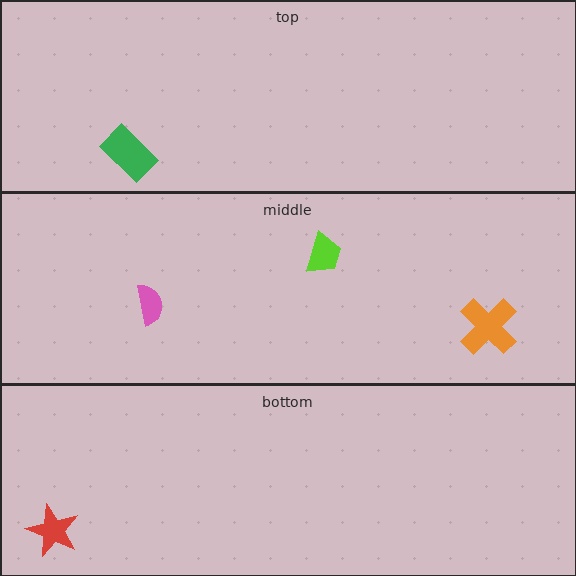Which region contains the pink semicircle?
The middle region.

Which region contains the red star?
The bottom region.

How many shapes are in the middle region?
3.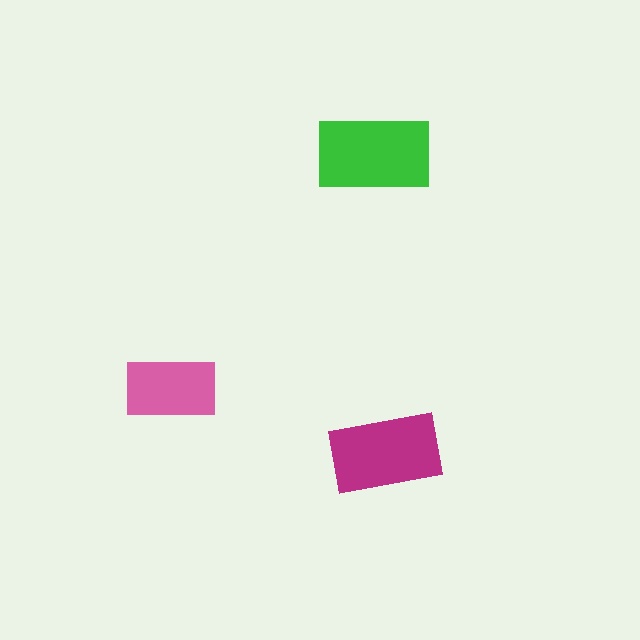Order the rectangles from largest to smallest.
the green one, the magenta one, the pink one.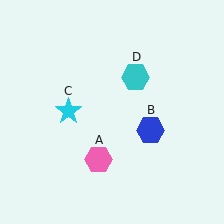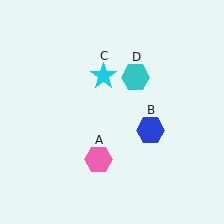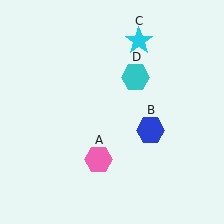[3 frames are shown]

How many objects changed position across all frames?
1 object changed position: cyan star (object C).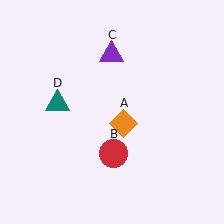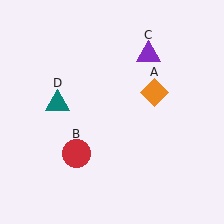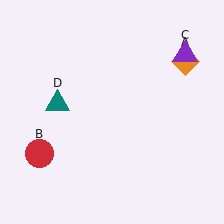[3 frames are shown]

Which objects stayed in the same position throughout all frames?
Teal triangle (object D) remained stationary.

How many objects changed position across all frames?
3 objects changed position: orange diamond (object A), red circle (object B), purple triangle (object C).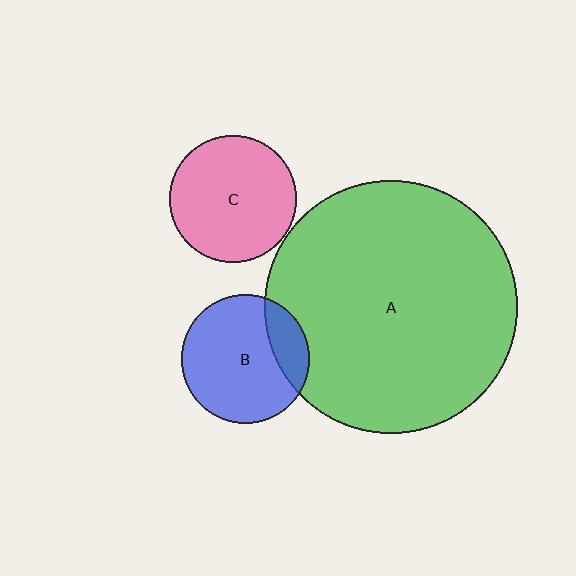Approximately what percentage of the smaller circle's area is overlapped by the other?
Approximately 20%.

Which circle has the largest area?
Circle A (green).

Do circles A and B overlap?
Yes.